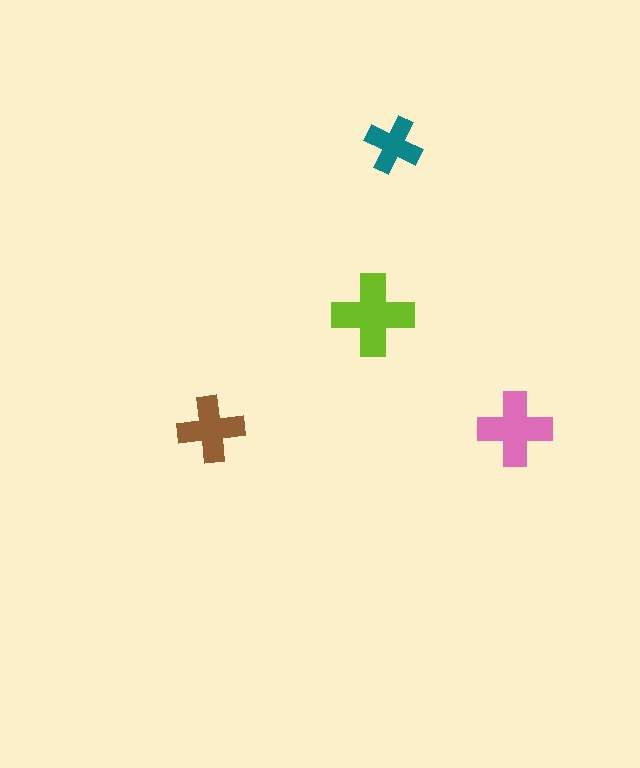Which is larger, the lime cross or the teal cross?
The lime one.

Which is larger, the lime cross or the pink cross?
The lime one.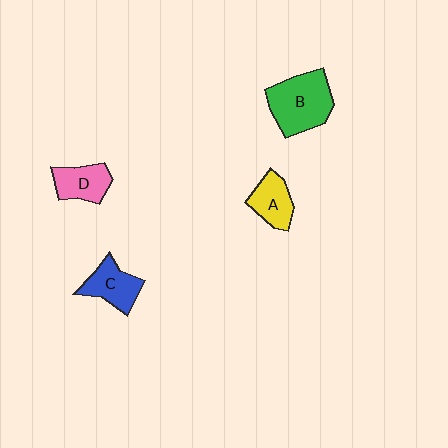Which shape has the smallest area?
Shape A (yellow).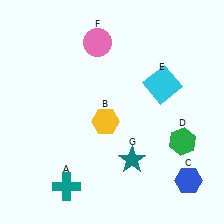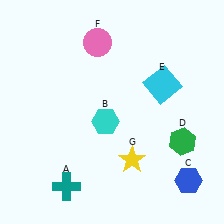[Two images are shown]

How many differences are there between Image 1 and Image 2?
There are 2 differences between the two images.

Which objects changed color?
B changed from yellow to cyan. G changed from teal to yellow.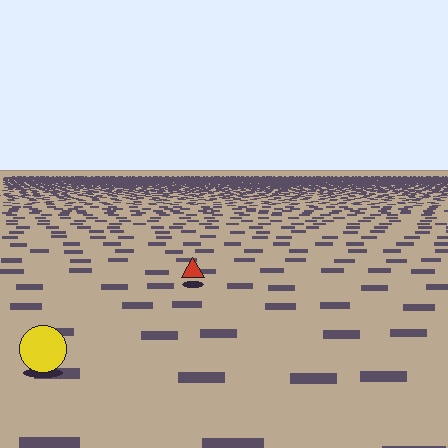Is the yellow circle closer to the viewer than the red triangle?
Yes. The yellow circle is closer — you can tell from the texture gradient: the ground texture is coarser near it.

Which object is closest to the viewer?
The yellow circle is closest. The texture marks near it are larger and more spread out.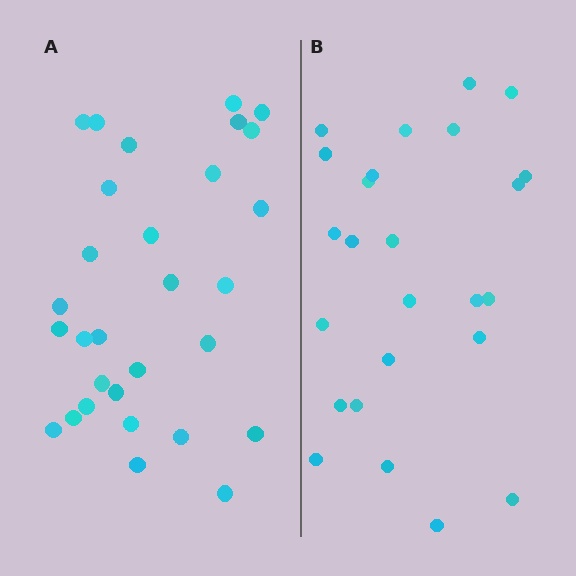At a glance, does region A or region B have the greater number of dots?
Region A (the left region) has more dots.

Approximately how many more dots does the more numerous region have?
Region A has about 5 more dots than region B.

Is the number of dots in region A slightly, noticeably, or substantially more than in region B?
Region A has only slightly more — the two regions are fairly close. The ratio is roughly 1.2 to 1.